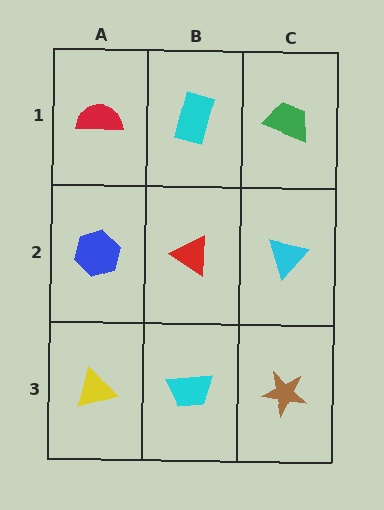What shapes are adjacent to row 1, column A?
A blue hexagon (row 2, column A), a cyan rectangle (row 1, column B).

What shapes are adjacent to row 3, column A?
A blue hexagon (row 2, column A), a cyan trapezoid (row 3, column B).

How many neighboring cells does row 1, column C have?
2.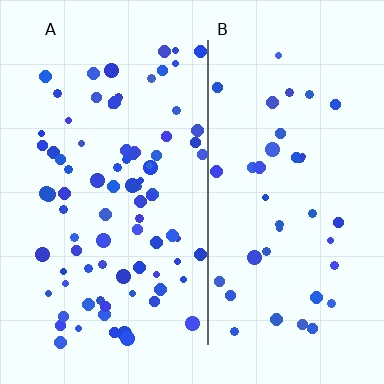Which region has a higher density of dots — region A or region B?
A (the left).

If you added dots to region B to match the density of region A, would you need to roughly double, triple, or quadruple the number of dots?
Approximately double.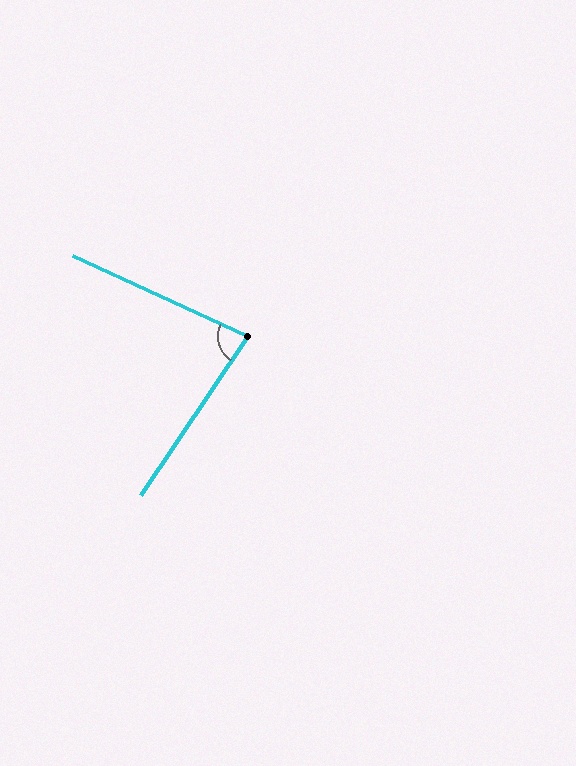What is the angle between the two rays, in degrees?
Approximately 81 degrees.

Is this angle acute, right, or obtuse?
It is acute.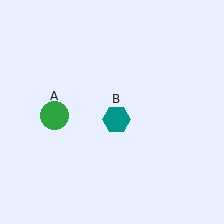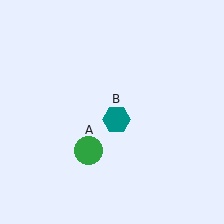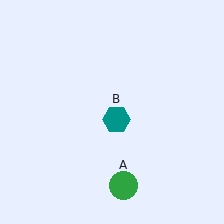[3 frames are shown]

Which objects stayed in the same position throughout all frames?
Teal hexagon (object B) remained stationary.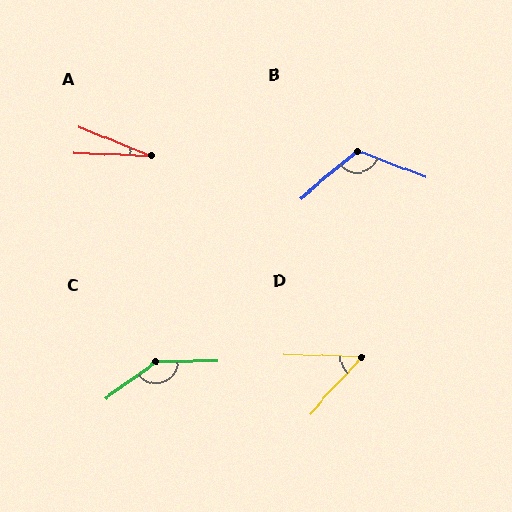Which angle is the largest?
C, at approximately 144 degrees.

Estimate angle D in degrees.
Approximately 49 degrees.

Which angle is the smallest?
A, at approximately 20 degrees.